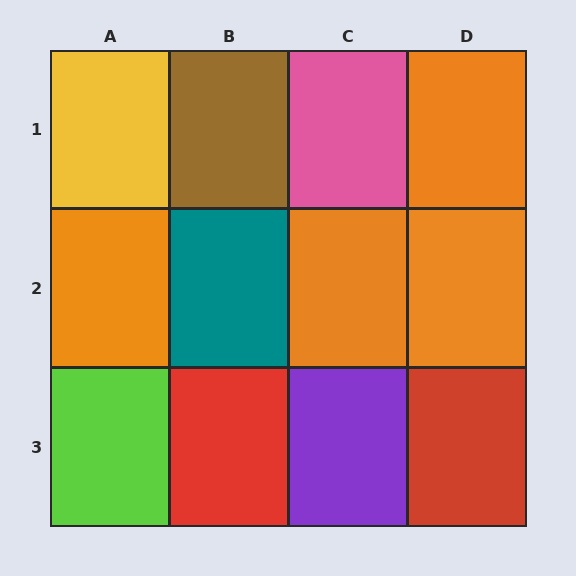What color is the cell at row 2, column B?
Teal.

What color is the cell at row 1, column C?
Pink.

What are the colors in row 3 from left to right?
Lime, red, purple, red.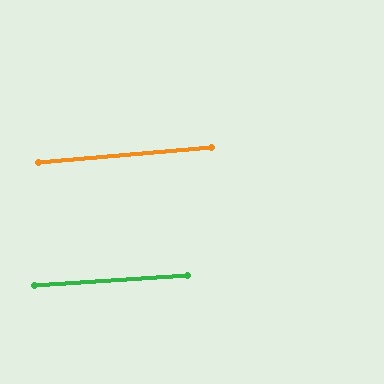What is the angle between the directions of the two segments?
Approximately 1 degree.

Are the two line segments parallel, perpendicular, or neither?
Parallel — their directions differ by only 1.1°.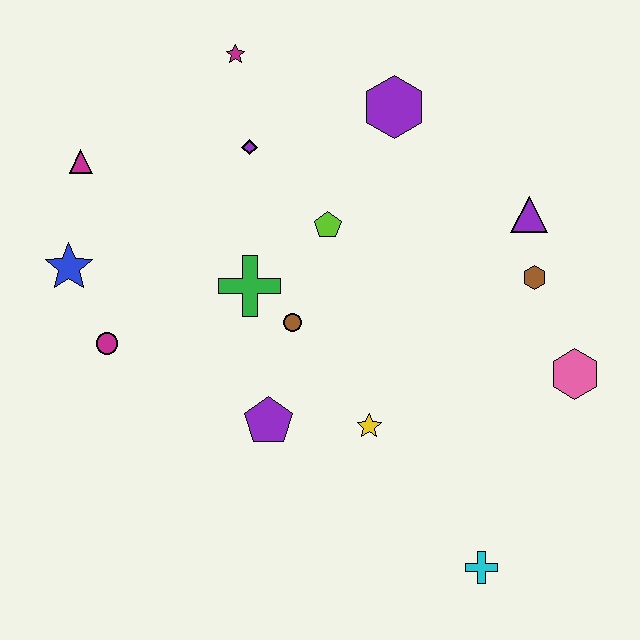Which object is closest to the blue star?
The magenta circle is closest to the blue star.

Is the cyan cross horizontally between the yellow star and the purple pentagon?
No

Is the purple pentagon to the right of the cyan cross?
No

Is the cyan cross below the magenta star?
Yes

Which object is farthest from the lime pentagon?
The cyan cross is farthest from the lime pentagon.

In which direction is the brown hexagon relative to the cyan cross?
The brown hexagon is above the cyan cross.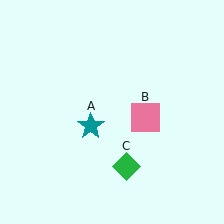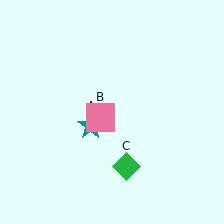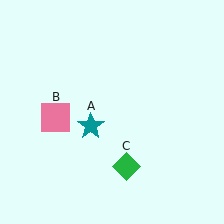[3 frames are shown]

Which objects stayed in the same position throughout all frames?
Teal star (object A) and green diamond (object C) remained stationary.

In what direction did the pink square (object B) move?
The pink square (object B) moved left.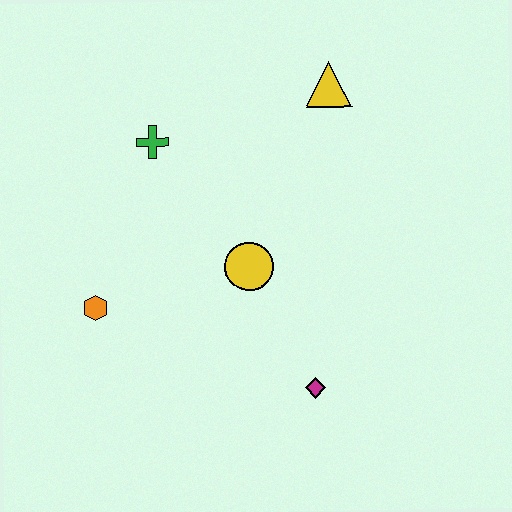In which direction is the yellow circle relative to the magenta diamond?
The yellow circle is above the magenta diamond.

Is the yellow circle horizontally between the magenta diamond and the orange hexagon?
Yes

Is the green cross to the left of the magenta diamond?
Yes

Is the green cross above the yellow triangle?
No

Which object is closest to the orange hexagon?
The yellow circle is closest to the orange hexagon.